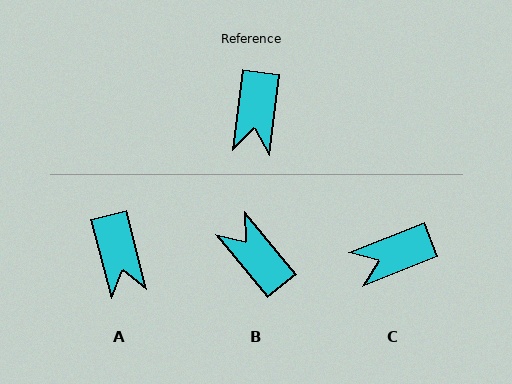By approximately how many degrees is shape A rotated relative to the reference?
Approximately 22 degrees counter-clockwise.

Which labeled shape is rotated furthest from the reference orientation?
B, about 133 degrees away.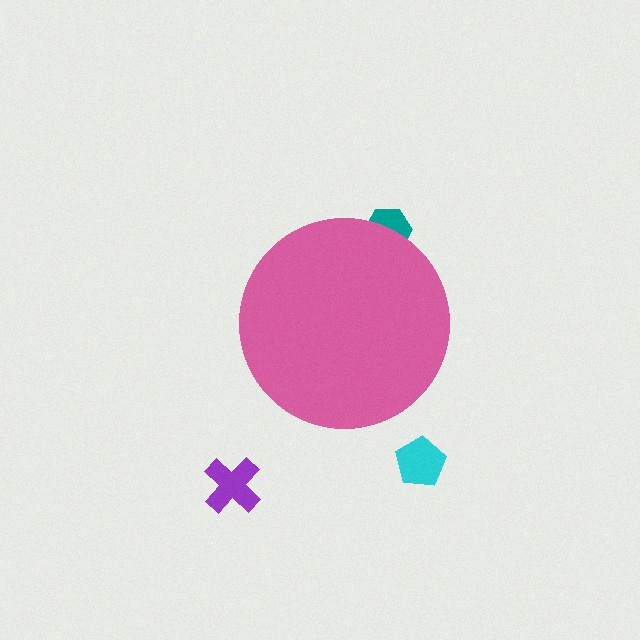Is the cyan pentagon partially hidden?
No, the cyan pentagon is fully visible.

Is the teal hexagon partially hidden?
Yes, the teal hexagon is partially hidden behind the pink circle.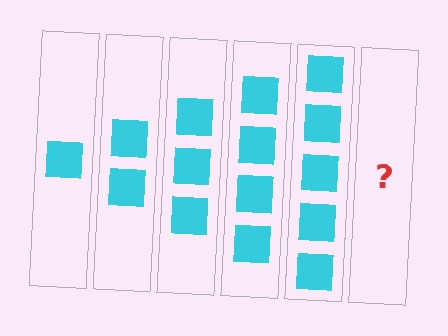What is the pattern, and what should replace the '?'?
The pattern is that each step adds one more square. The '?' should be 6 squares.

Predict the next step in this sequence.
The next step is 6 squares.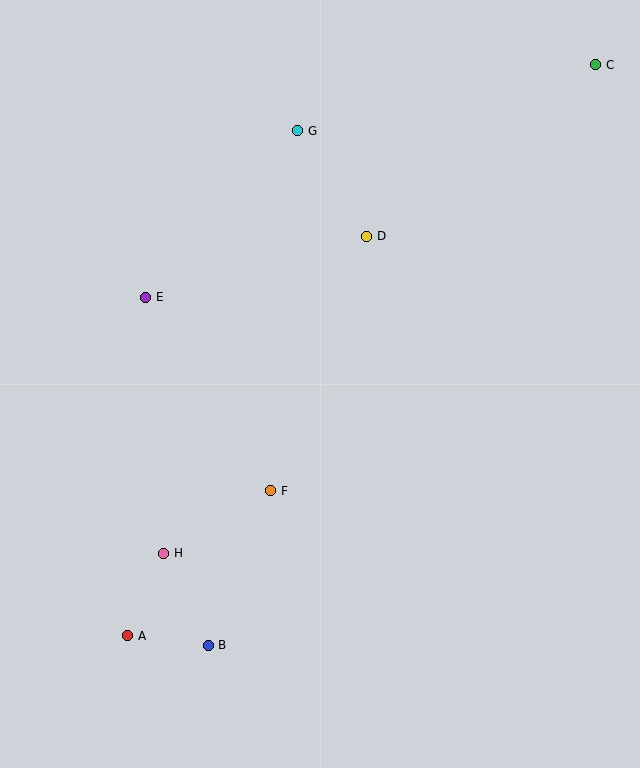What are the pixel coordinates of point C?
Point C is at (596, 65).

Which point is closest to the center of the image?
Point F at (271, 491) is closest to the center.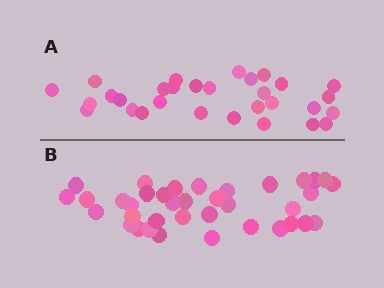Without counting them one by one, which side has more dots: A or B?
Region B (the bottom region) has more dots.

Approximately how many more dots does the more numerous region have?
Region B has roughly 8 or so more dots than region A.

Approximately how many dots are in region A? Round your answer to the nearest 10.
About 30 dots.